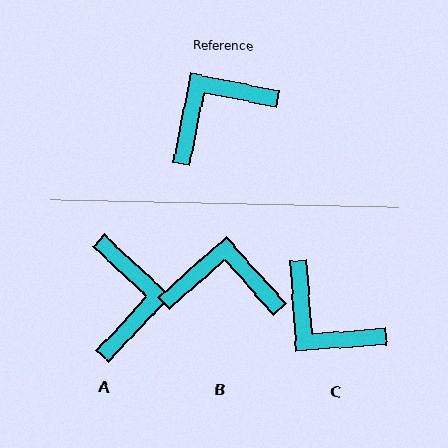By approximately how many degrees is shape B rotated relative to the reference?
Approximately 37 degrees clockwise.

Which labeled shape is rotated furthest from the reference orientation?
A, about 122 degrees away.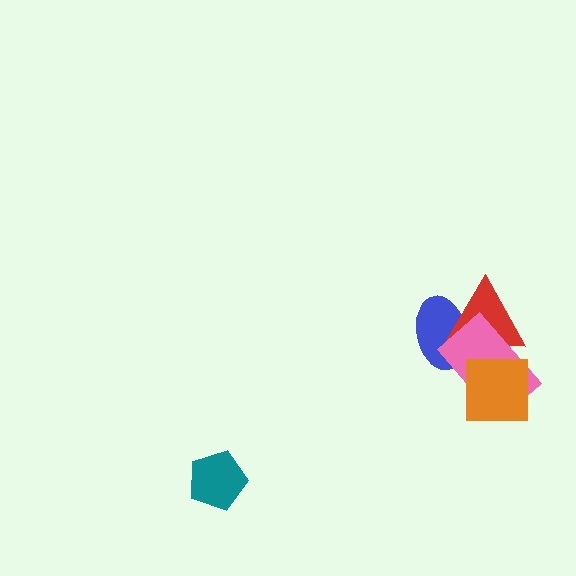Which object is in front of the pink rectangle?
The orange square is in front of the pink rectangle.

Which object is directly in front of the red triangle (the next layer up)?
The pink rectangle is directly in front of the red triangle.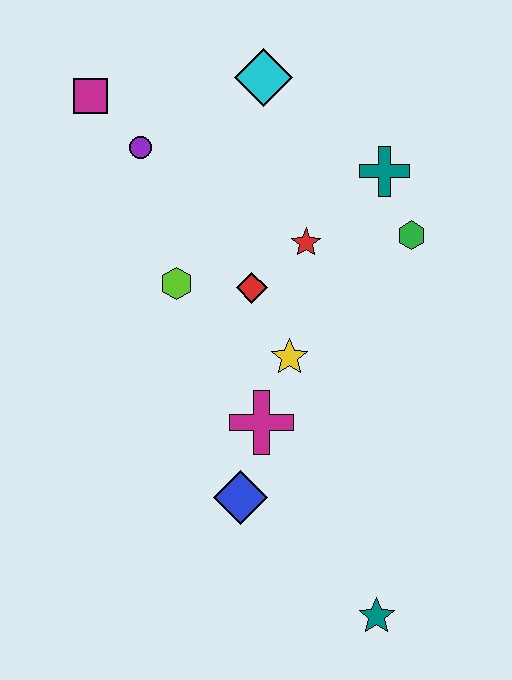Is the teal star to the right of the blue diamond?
Yes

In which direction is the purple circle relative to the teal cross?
The purple circle is to the left of the teal cross.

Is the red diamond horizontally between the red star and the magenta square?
Yes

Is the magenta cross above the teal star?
Yes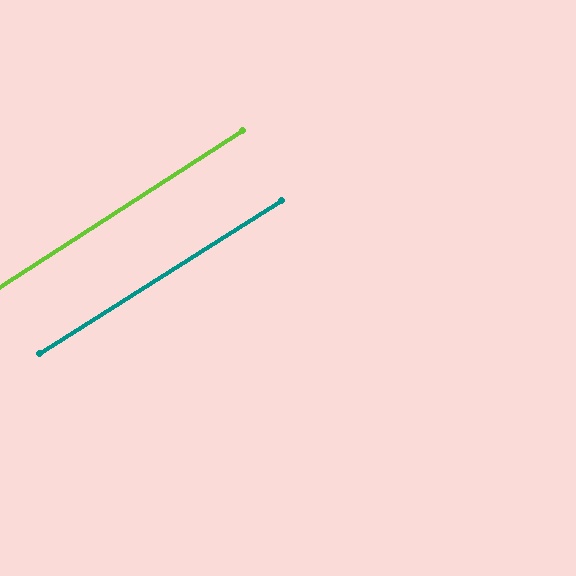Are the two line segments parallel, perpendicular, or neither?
Parallel — their directions differ by only 0.5°.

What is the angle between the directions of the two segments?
Approximately 1 degree.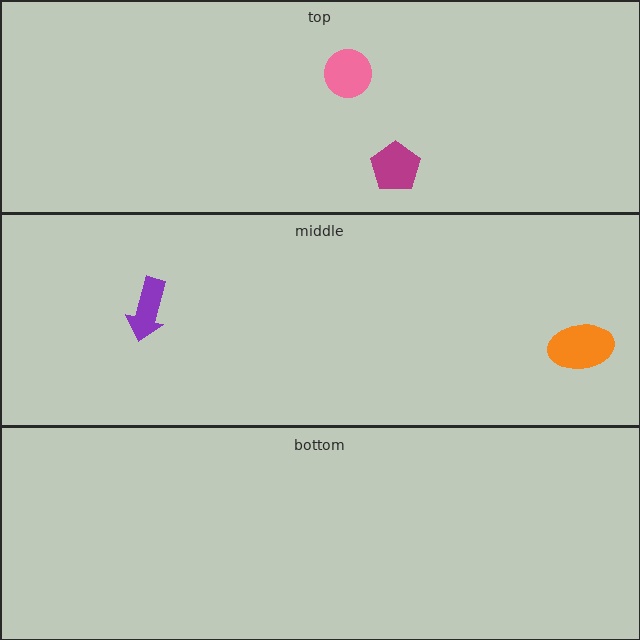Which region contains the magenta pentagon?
The top region.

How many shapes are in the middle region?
2.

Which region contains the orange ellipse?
The middle region.